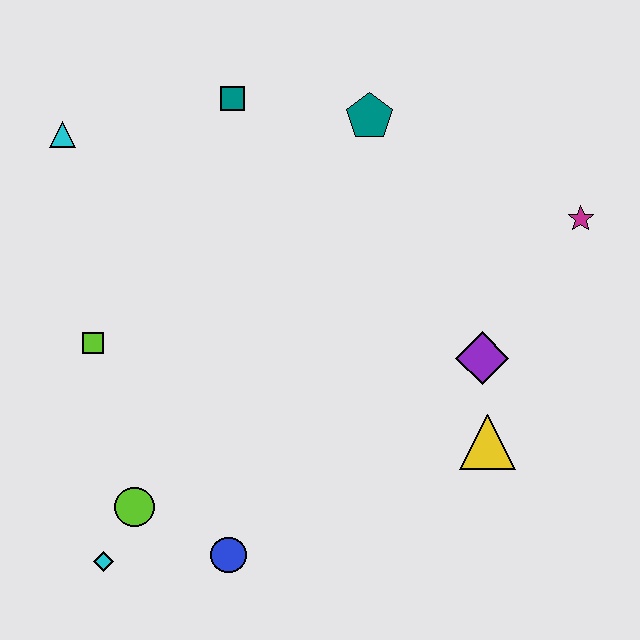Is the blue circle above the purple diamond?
No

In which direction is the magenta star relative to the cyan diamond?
The magenta star is to the right of the cyan diamond.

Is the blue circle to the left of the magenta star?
Yes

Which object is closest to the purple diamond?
The yellow triangle is closest to the purple diamond.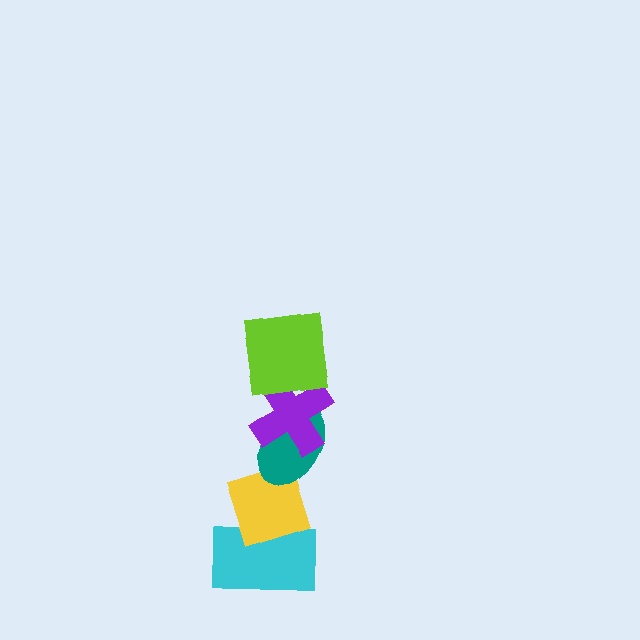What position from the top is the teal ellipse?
The teal ellipse is 3rd from the top.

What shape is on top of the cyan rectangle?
The yellow diamond is on top of the cyan rectangle.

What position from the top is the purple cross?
The purple cross is 2nd from the top.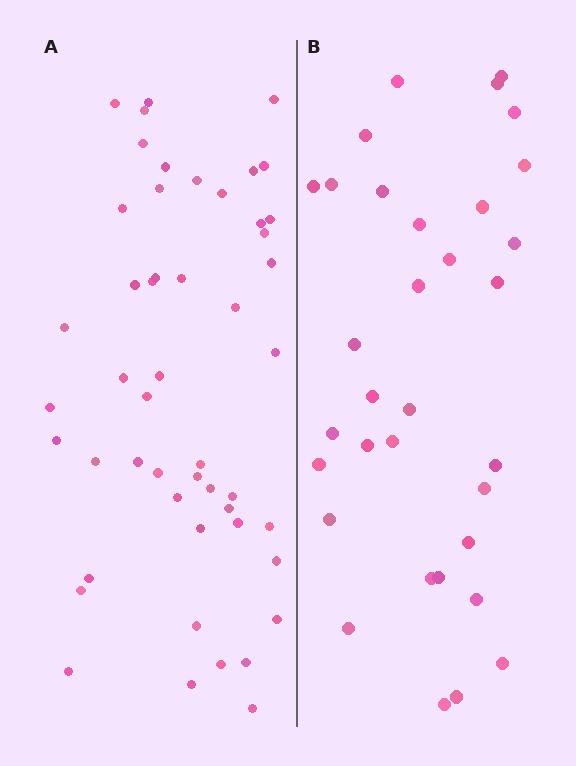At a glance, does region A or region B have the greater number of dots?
Region A (the left region) has more dots.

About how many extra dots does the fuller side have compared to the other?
Region A has approximately 15 more dots than region B.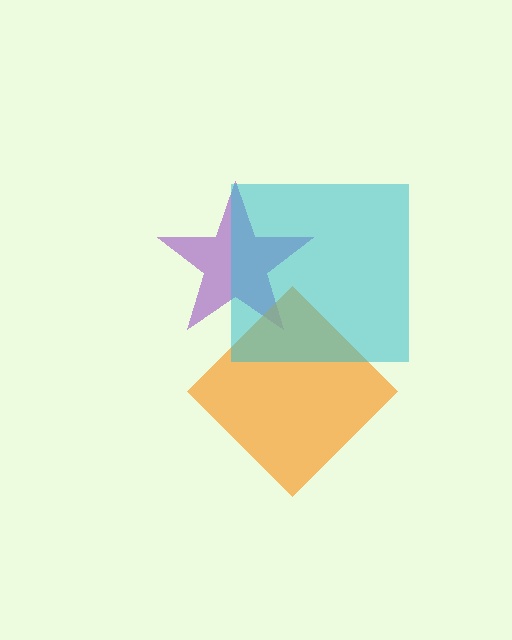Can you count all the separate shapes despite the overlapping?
Yes, there are 3 separate shapes.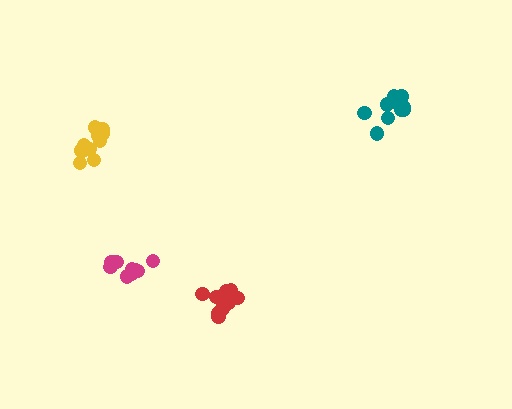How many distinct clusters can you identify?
There are 4 distinct clusters.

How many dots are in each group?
Group 1: 11 dots, Group 2: 12 dots, Group 3: 11 dots, Group 4: 12 dots (46 total).